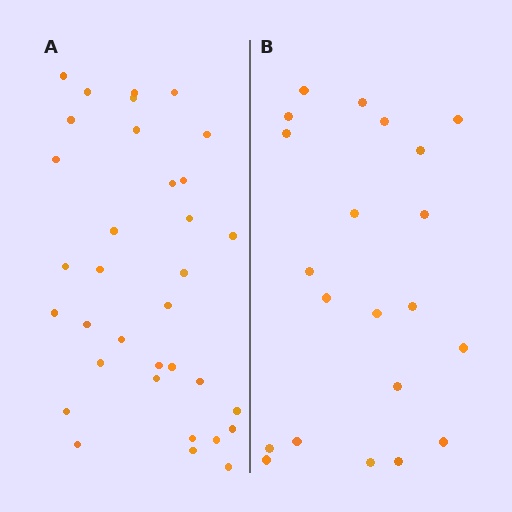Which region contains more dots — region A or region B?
Region A (the left region) has more dots.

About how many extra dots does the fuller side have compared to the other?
Region A has approximately 15 more dots than region B.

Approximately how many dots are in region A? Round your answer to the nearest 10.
About 30 dots. (The exact count is 34, which rounds to 30.)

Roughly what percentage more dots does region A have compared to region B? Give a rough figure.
About 60% more.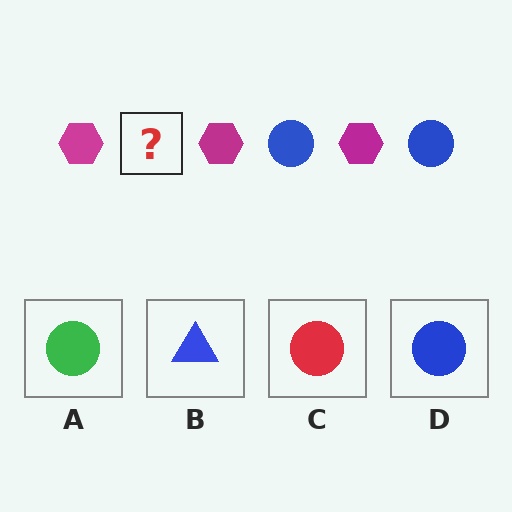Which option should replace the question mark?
Option D.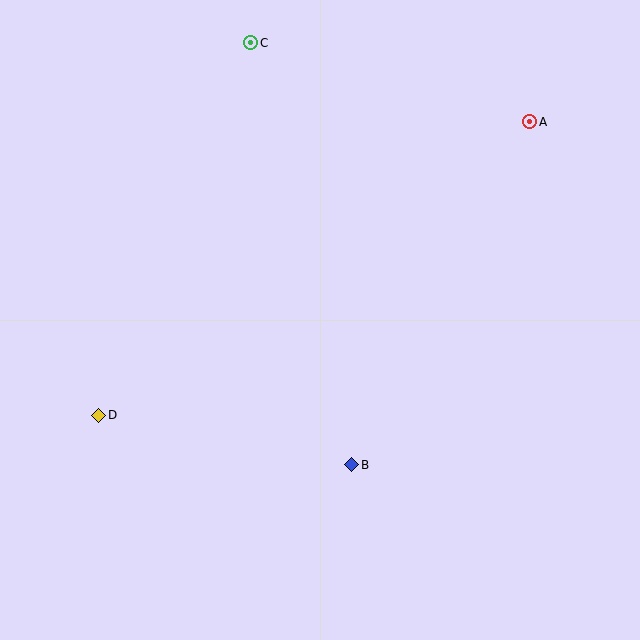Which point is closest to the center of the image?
Point B at (352, 465) is closest to the center.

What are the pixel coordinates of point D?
Point D is at (99, 415).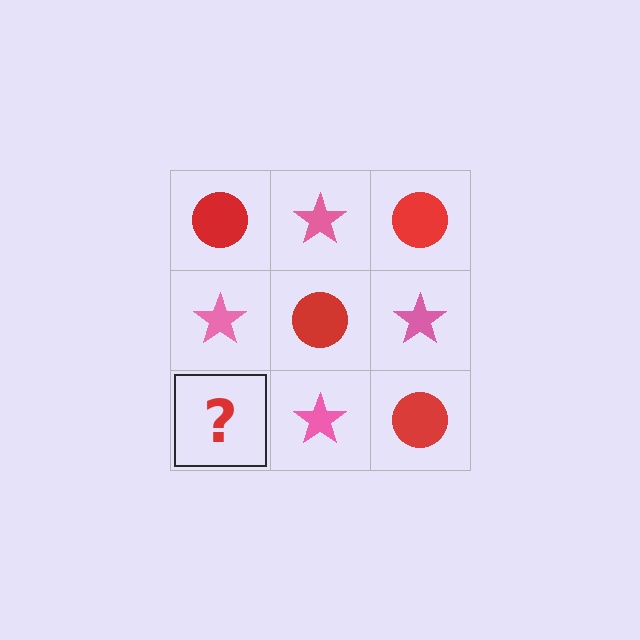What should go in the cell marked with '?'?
The missing cell should contain a red circle.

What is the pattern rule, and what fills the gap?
The rule is that it alternates red circle and pink star in a checkerboard pattern. The gap should be filled with a red circle.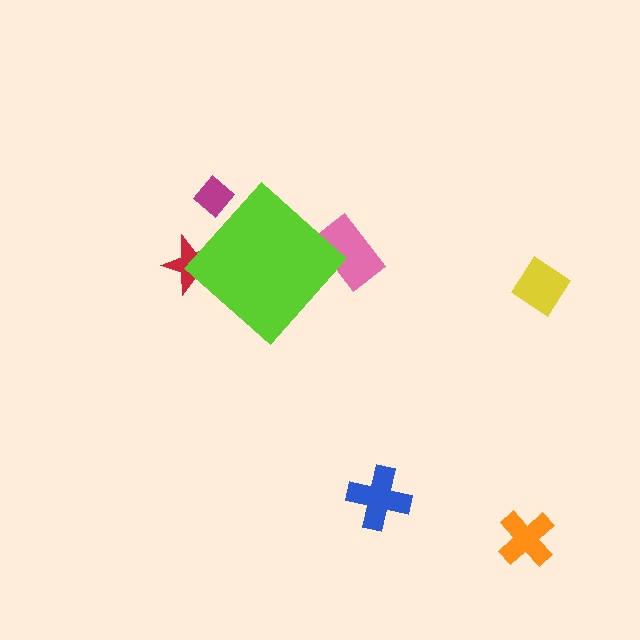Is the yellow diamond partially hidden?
No, the yellow diamond is fully visible.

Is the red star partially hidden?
Yes, the red star is partially hidden behind the lime diamond.